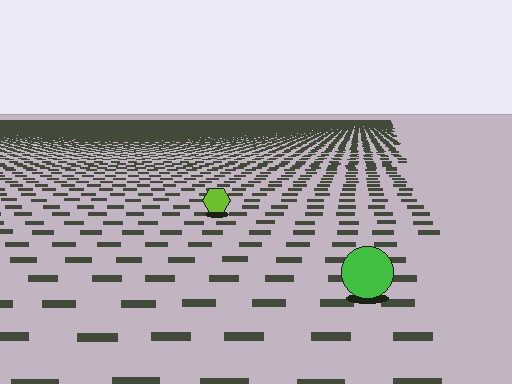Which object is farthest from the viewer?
The lime hexagon is farthest from the viewer. It appears smaller and the ground texture around it is denser.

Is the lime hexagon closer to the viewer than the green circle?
No. The green circle is closer — you can tell from the texture gradient: the ground texture is coarser near it.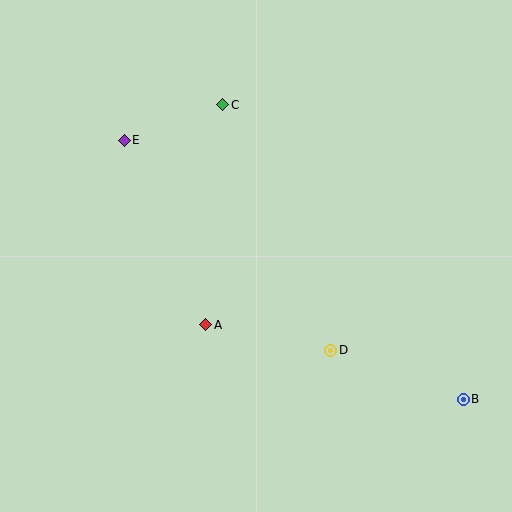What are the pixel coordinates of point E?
Point E is at (124, 140).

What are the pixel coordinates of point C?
Point C is at (223, 105).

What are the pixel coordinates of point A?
Point A is at (206, 325).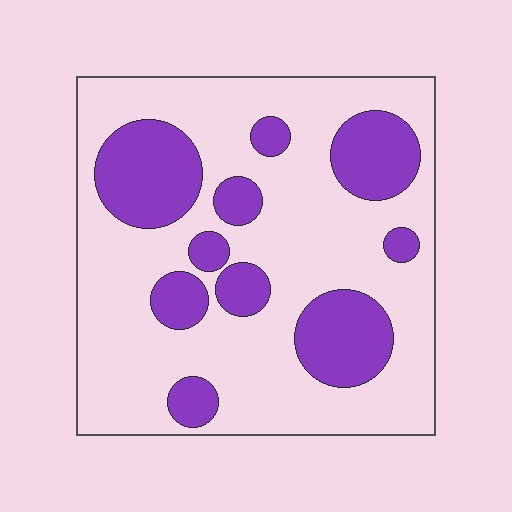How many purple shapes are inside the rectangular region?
10.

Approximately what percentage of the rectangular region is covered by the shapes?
Approximately 30%.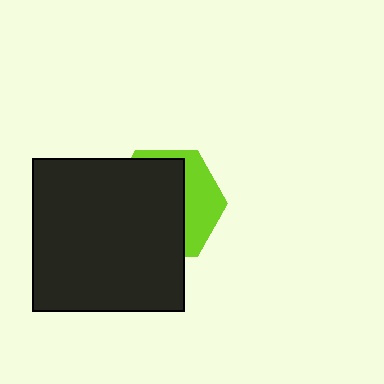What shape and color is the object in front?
The object in front is a black square.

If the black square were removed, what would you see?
You would see the complete lime hexagon.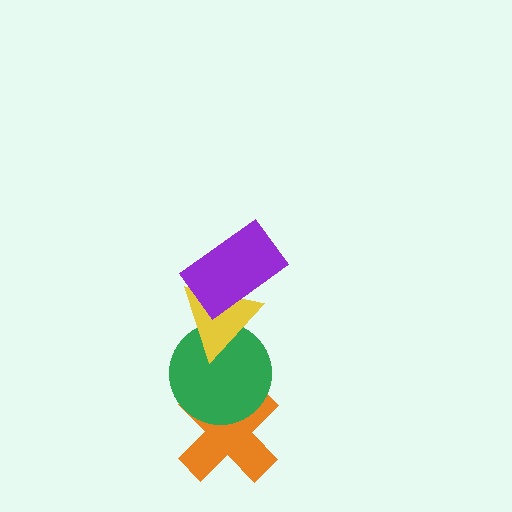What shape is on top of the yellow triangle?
The purple rectangle is on top of the yellow triangle.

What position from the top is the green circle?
The green circle is 3rd from the top.